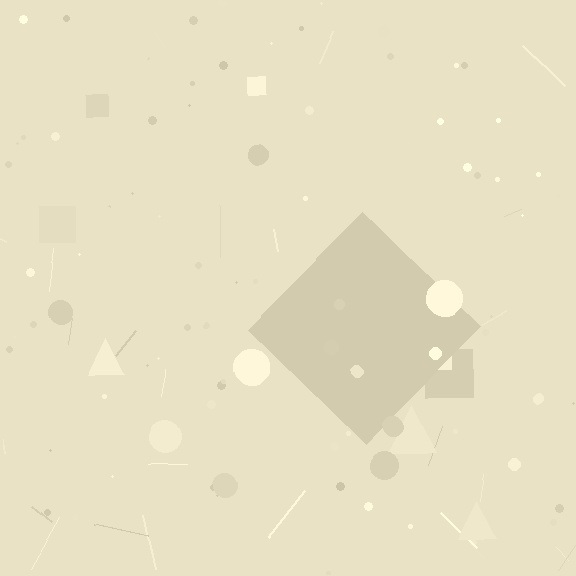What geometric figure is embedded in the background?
A diamond is embedded in the background.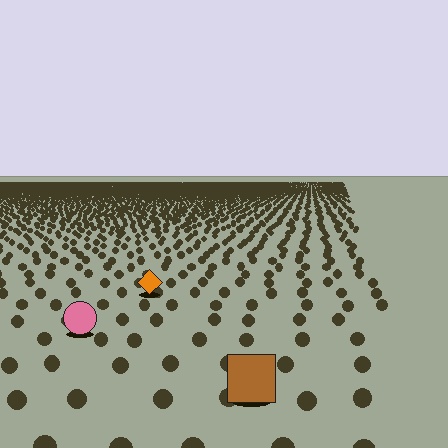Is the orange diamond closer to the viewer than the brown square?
No. The brown square is closer — you can tell from the texture gradient: the ground texture is coarser near it.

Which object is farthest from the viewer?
The orange diamond is farthest from the viewer. It appears smaller and the ground texture around it is denser.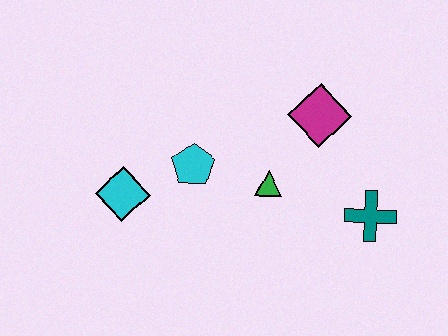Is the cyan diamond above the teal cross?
Yes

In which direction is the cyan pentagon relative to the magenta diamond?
The cyan pentagon is to the left of the magenta diamond.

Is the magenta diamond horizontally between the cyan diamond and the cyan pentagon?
No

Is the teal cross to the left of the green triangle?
No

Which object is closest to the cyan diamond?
The cyan pentagon is closest to the cyan diamond.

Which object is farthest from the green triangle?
The cyan diamond is farthest from the green triangle.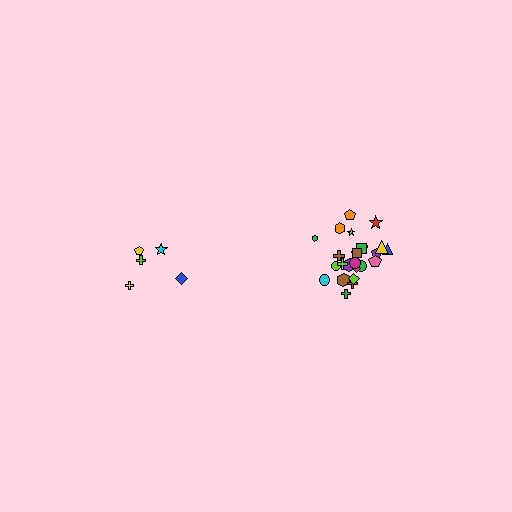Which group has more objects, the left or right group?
The right group.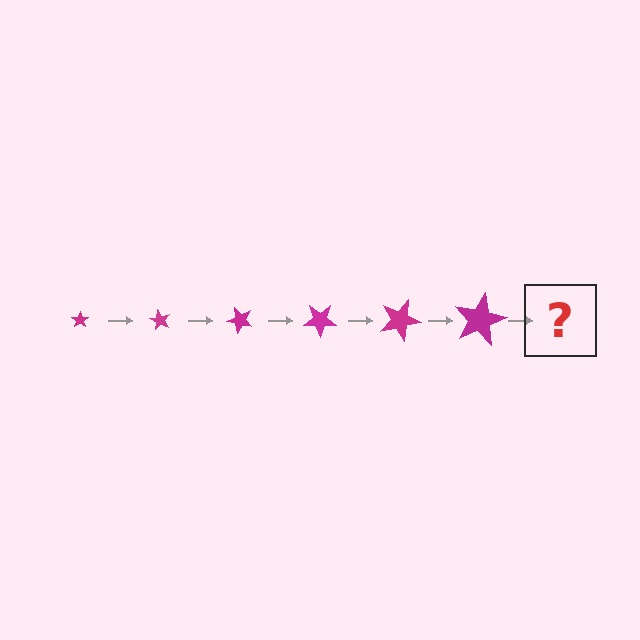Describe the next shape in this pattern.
It should be a star, larger than the previous one and rotated 360 degrees from the start.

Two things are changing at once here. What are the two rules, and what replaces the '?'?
The two rules are that the star grows larger each step and it rotates 60 degrees each step. The '?' should be a star, larger than the previous one and rotated 360 degrees from the start.